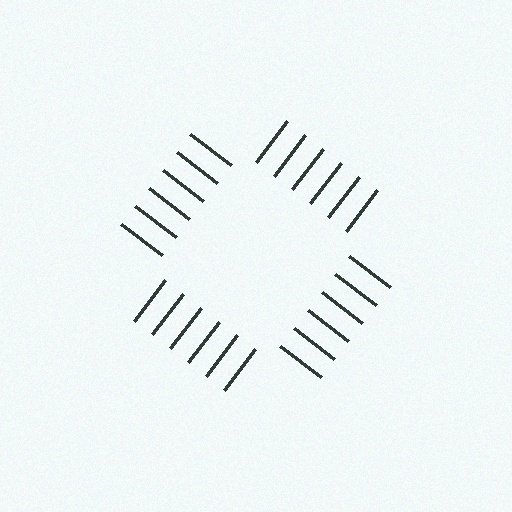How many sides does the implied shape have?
4 sides — the line-ends trace a square.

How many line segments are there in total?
24 — 6 along each of the 4 edges.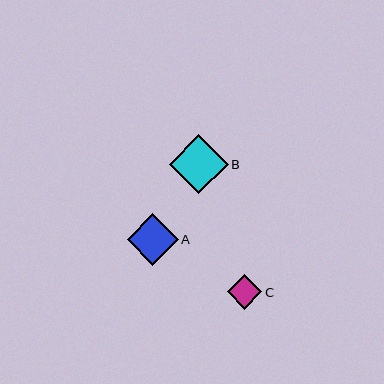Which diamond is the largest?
Diamond B is the largest with a size of approximately 59 pixels.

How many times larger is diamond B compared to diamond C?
Diamond B is approximately 1.7 times the size of diamond C.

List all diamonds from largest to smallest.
From largest to smallest: B, A, C.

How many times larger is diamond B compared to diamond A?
Diamond B is approximately 1.1 times the size of diamond A.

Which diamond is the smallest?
Diamond C is the smallest with a size of approximately 35 pixels.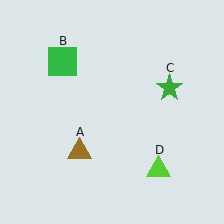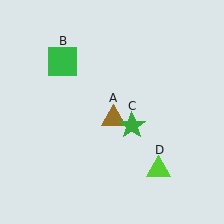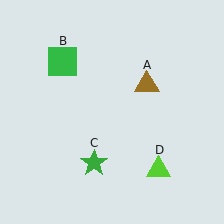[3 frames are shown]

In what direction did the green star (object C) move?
The green star (object C) moved down and to the left.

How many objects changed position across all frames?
2 objects changed position: brown triangle (object A), green star (object C).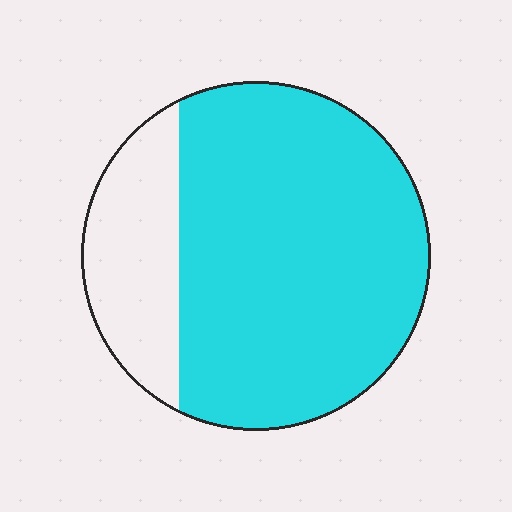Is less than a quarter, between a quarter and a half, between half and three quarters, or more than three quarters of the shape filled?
More than three quarters.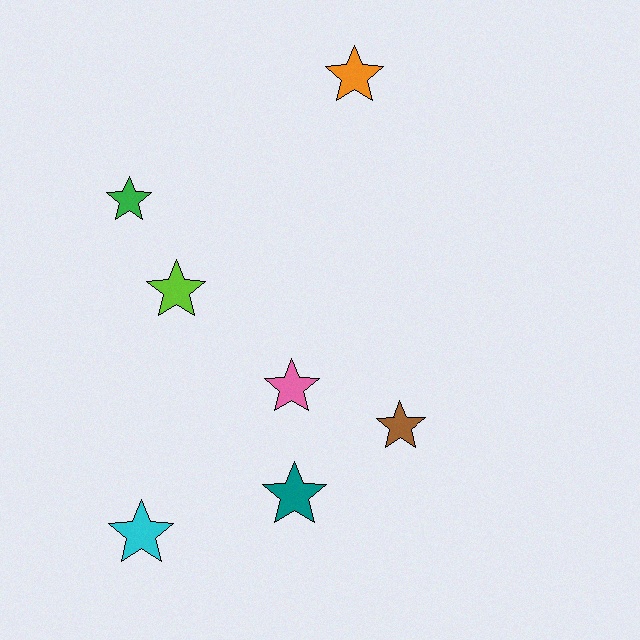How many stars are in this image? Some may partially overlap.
There are 7 stars.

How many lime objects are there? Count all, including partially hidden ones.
There is 1 lime object.